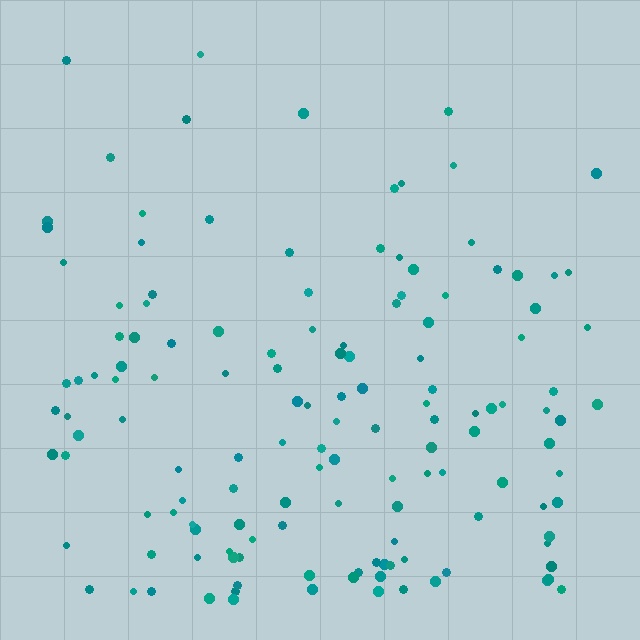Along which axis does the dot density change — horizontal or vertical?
Vertical.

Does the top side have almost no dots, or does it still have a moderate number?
Still a moderate number, just noticeably fewer than the bottom.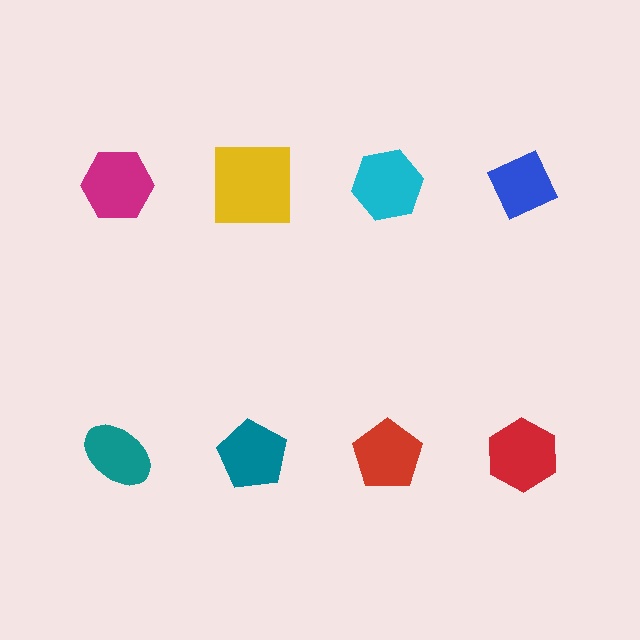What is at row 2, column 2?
A teal pentagon.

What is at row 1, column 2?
A yellow square.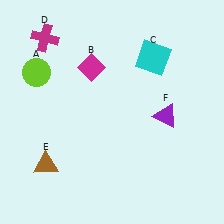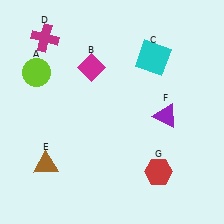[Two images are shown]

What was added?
A red hexagon (G) was added in Image 2.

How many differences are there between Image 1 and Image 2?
There is 1 difference between the two images.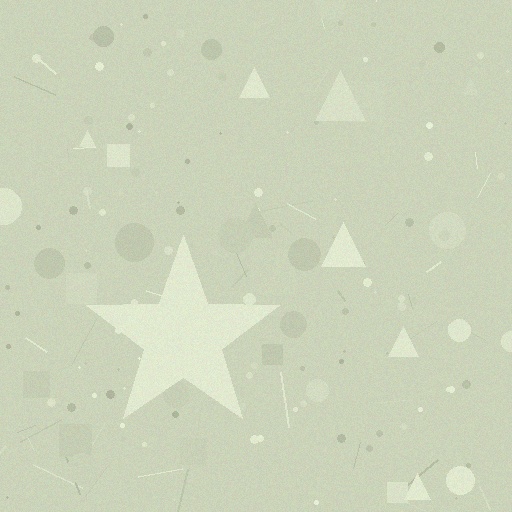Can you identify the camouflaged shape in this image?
The camouflaged shape is a star.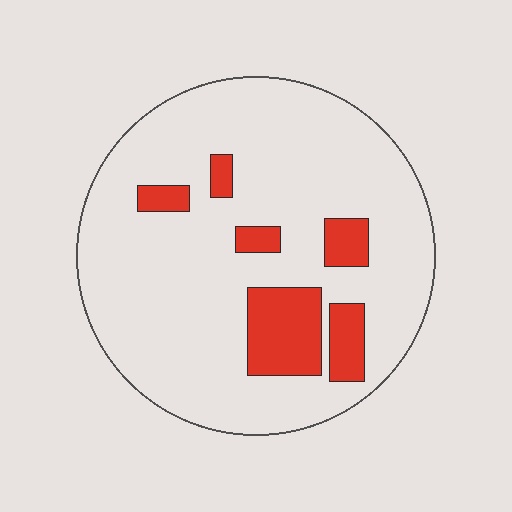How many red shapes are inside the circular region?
6.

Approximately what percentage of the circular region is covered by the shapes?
Approximately 15%.